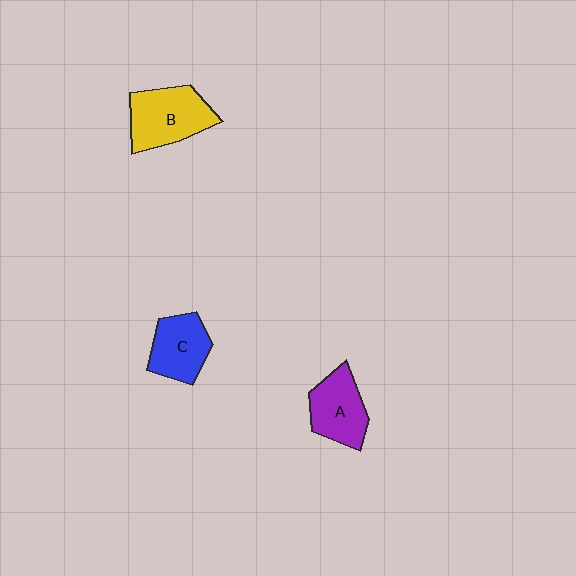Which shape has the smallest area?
Shape C (blue).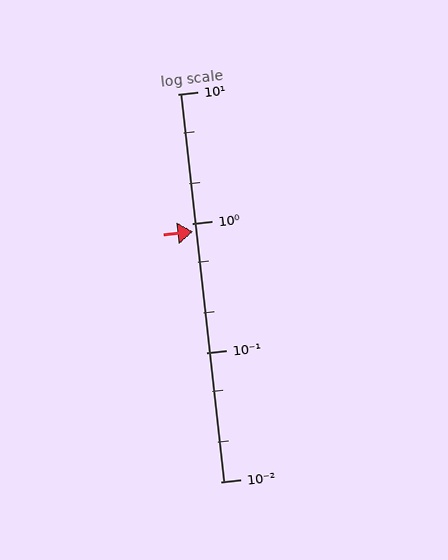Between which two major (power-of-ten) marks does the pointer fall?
The pointer is between 0.1 and 1.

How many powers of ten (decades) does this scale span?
The scale spans 3 decades, from 0.01 to 10.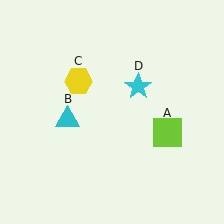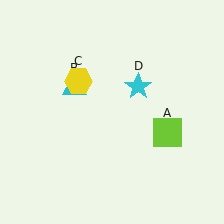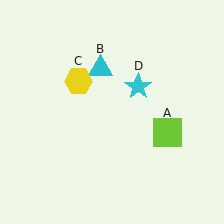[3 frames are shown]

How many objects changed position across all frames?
1 object changed position: cyan triangle (object B).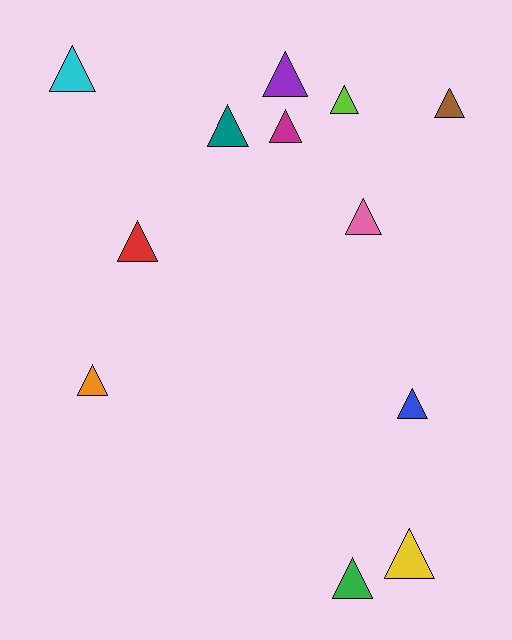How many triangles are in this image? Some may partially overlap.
There are 12 triangles.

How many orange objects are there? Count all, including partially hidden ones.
There is 1 orange object.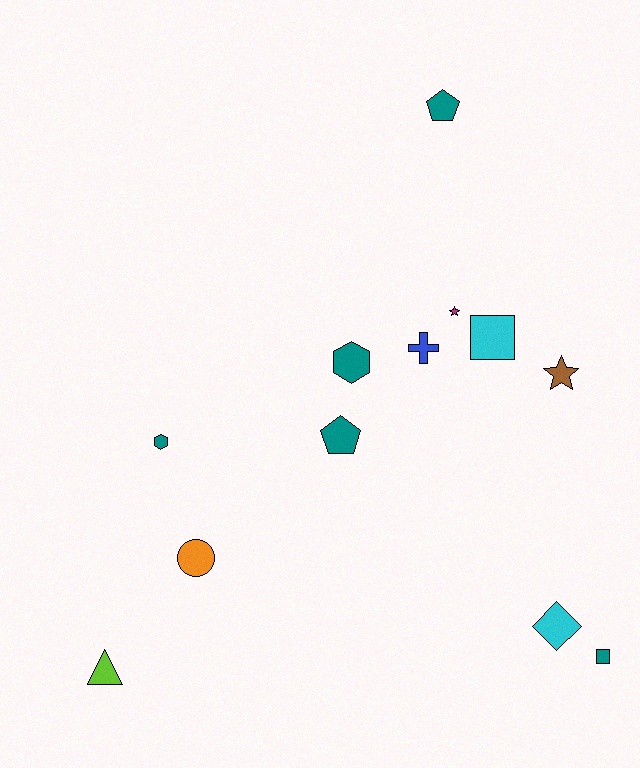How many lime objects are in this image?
There is 1 lime object.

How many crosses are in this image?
There is 1 cross.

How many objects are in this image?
There are 12 objects.